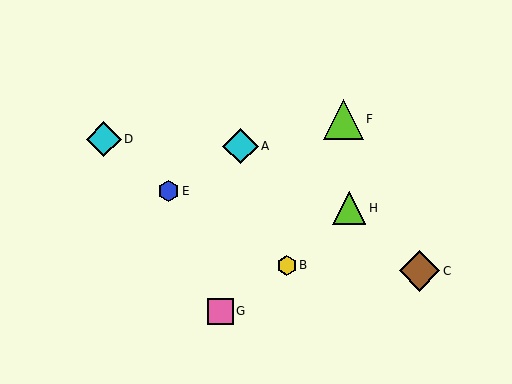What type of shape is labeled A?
Shape A is a cyan diamond.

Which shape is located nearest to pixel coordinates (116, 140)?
The cyan diamond (labeled D) at (104, 139) is nearest to that location.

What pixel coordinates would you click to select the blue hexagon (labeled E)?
Click at (169, 191) to select the blue hexagon E.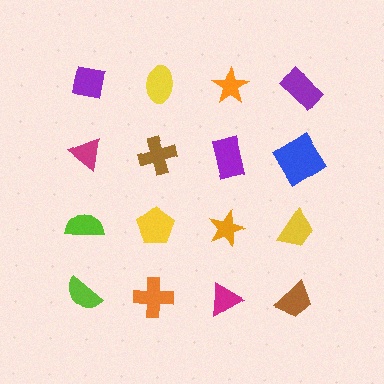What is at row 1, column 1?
A purple square.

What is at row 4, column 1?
A lime semicircle.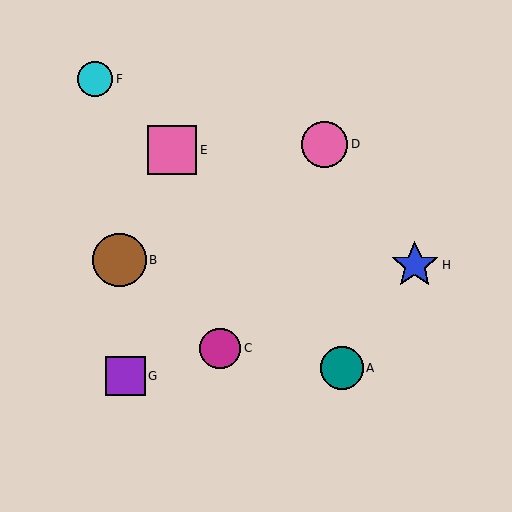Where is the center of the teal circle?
The center of the teal circle is at (342, 368).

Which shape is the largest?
The brown circle (labeled B) is the largest.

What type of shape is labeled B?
Shape B is a brown circle.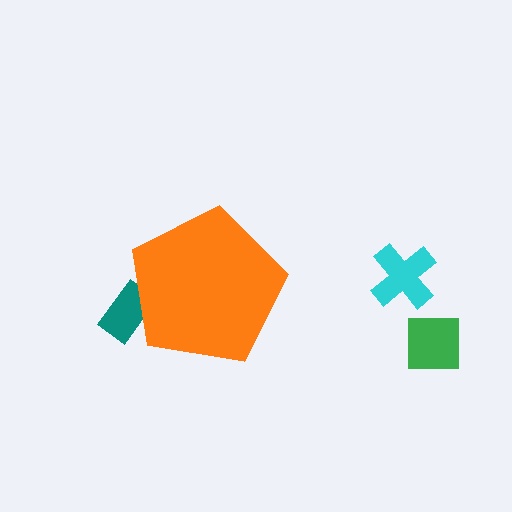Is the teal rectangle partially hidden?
Yes, the teal rectangle is partially hidden behind the orange pentagon.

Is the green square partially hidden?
No, the green square is fully visible.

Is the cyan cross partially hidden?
No, the cyan cross is fully visible.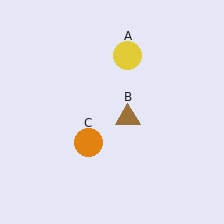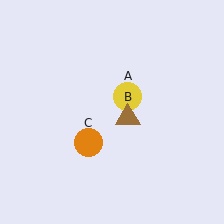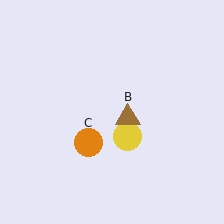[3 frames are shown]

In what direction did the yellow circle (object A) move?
The yellow circle (object A) moved down.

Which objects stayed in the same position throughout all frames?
Brown triangle (object B) and orange circle (object C) remained stationary.